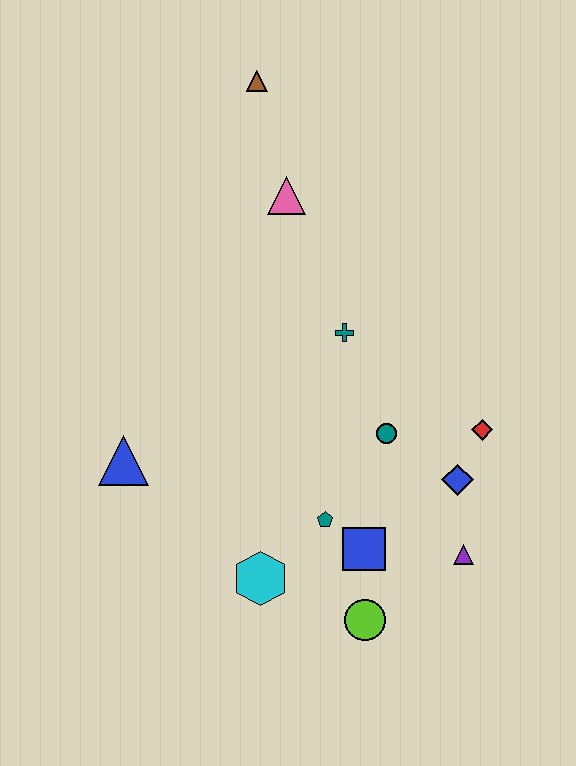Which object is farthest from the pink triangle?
The lime circle is farthest from the pink triangle.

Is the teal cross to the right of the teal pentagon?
Yes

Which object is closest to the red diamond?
The blue diamond is closest to the red diamond.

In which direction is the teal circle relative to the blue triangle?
The teal circle is to the right of the blue triangle.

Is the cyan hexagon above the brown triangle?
No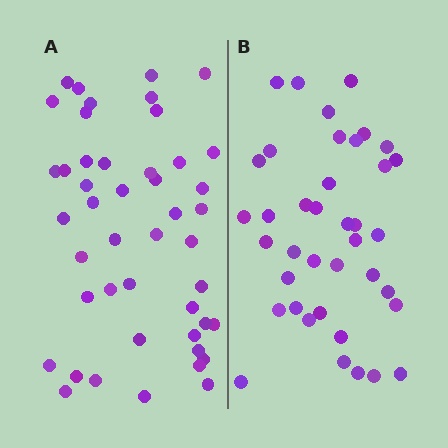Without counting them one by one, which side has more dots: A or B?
Region A (the left region) has more dots.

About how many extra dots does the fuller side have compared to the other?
Region A has roughly 8 or so more dots than region B.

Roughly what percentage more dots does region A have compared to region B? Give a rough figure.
About 20% more.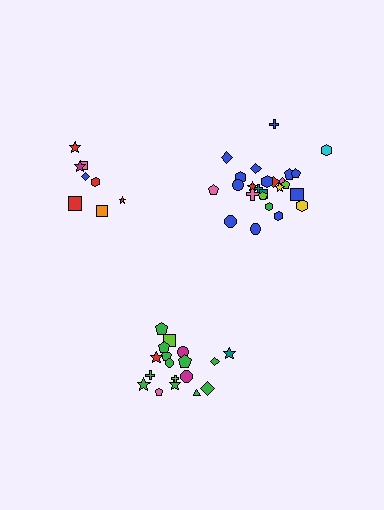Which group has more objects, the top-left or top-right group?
The top-right group.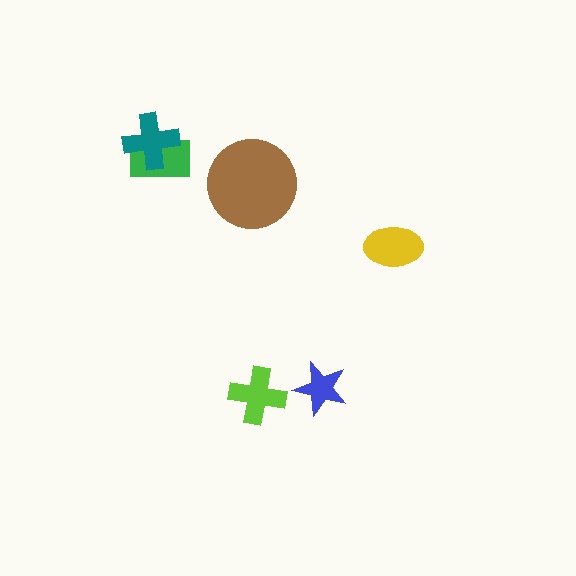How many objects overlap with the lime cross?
0 objects overlap with the lime cross.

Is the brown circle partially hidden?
No, no other shape covers it.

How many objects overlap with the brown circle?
0 objects overlap with the brown circle.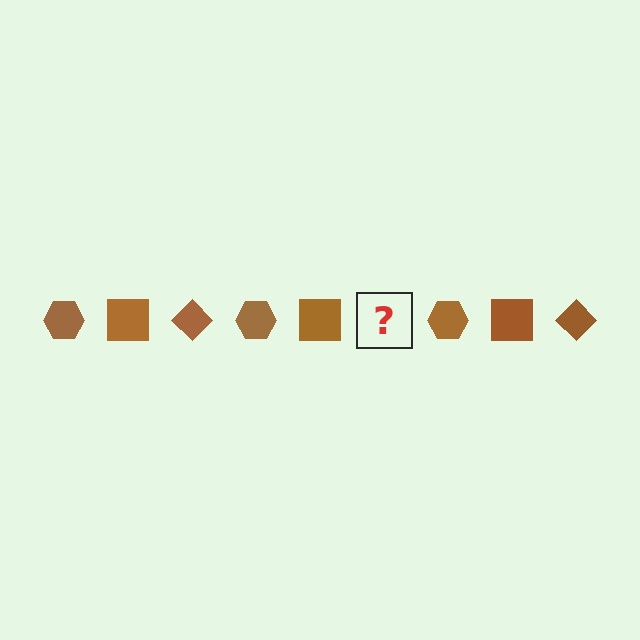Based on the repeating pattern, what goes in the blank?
The blank should be a brown diamond.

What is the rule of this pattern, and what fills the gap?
The rule is that the pattern cycles through hexagon, square, diamond shapes in brown. The gap should be filled with a brown diamond.